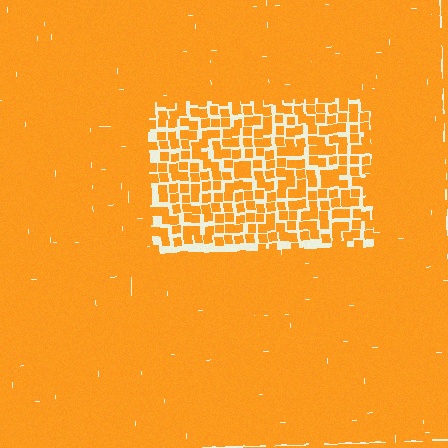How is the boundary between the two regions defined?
The boundary is defined by a change in element density (approximately 2.2x ratio). All elements are the same color, size, and shape.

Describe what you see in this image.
The image contains small orange elements arranged at two different densities. A rectangle-shaped region is visible where the elements are less densely packed than the surrounding area.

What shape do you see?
I see a rectangle.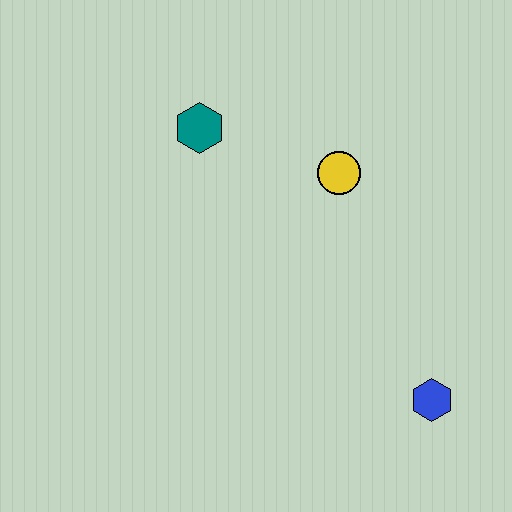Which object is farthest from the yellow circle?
The blue hexagon is farthest from the yellow circle.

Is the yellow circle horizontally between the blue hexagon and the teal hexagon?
Yes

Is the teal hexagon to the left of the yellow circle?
Yes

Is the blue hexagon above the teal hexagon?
No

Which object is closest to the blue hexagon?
The yellow circle is closest to the blue hexagon.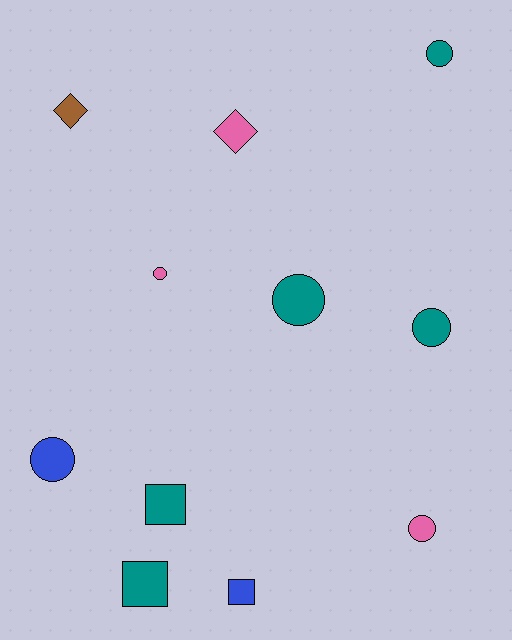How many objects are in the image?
There are 11 objects.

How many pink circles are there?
There are 2 pink circles.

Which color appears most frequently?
Teal, with 5 objects.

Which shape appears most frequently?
Circle, with 6 objects.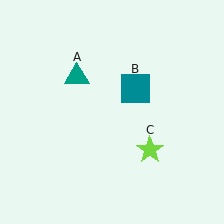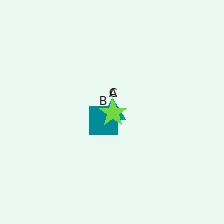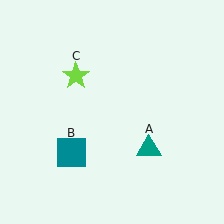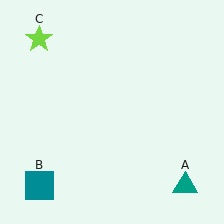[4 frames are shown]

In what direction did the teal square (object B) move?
The teal square (object B) moved down and to the left.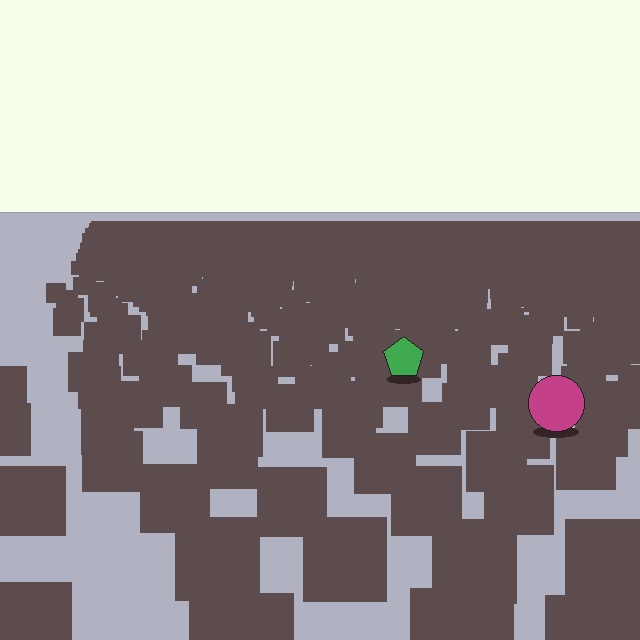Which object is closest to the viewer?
The magenta circle is closest. The texture marks near it are larger and more spread out.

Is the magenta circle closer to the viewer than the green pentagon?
Yes. The magenta circle is closer — you can tell from the texture gradient: the ground texture is coarser near it.